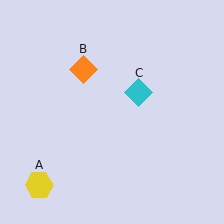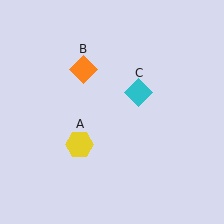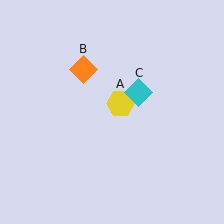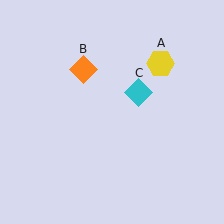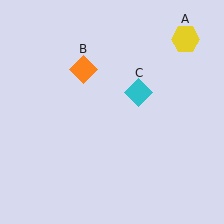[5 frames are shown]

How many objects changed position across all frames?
1 object changed position: yellow hexagon (object A).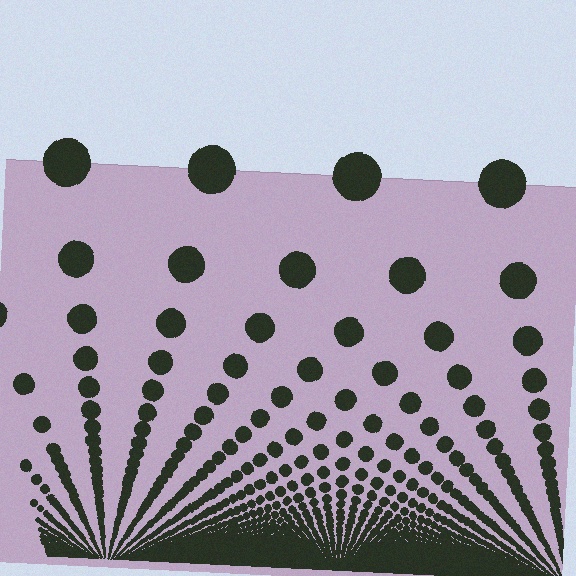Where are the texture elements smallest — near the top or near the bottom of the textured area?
Near the bottom.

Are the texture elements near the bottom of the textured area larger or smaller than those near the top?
Smaller. The gradient is inverted — elements near the bottom are smaller and denser.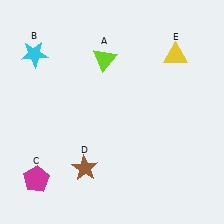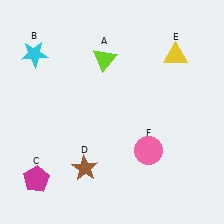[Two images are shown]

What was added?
A pink circle (F) was added in Image 2.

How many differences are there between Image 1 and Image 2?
There is 1 difference between the two images.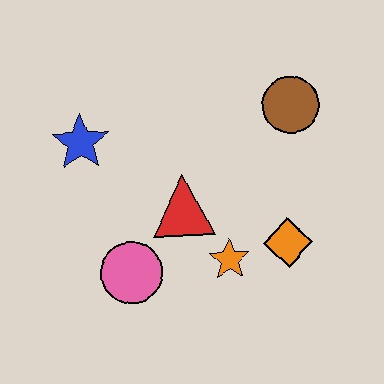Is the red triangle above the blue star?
No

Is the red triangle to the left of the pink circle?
No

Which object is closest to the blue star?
The red triangle is closest to the blue star.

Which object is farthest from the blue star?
The orange diamond is farthest from the blue star.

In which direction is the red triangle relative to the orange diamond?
The red triangle is to the left of the orange diamond.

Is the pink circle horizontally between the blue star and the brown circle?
Yes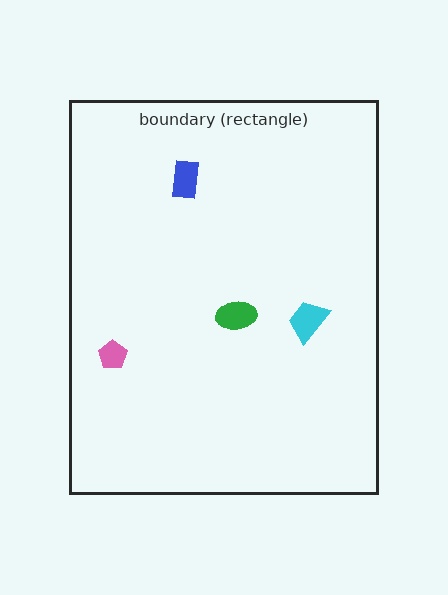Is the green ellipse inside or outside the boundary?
Inside.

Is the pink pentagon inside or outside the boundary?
Inside.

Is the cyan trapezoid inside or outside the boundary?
Inside.